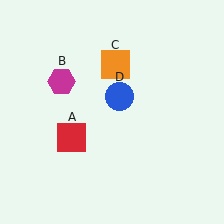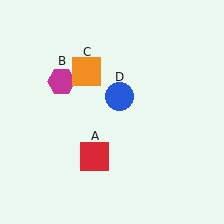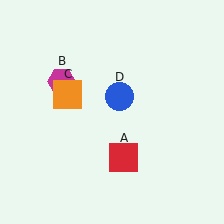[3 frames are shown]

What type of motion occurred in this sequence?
The red square (object A), orange square (object C) rotated counterclockwise around the center of the scene.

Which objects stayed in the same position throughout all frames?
Magenta hexagon (object B) and blue circle (object D) remained stationary.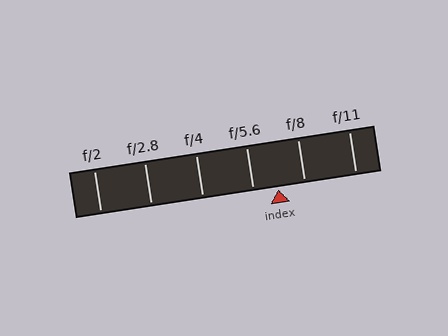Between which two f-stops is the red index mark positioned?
The index mark is between f/5.6 and f/8.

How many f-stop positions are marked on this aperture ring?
There are 6 f-stop positions marked.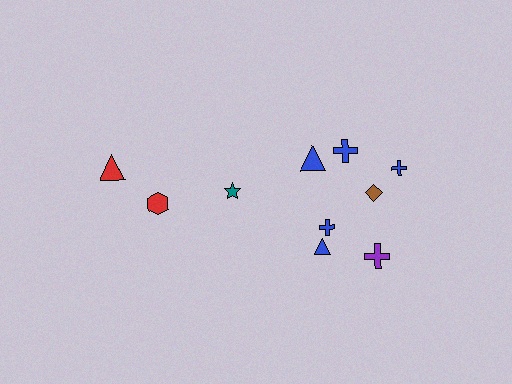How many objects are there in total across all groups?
There are 10 objects.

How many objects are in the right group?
There are 7 objects.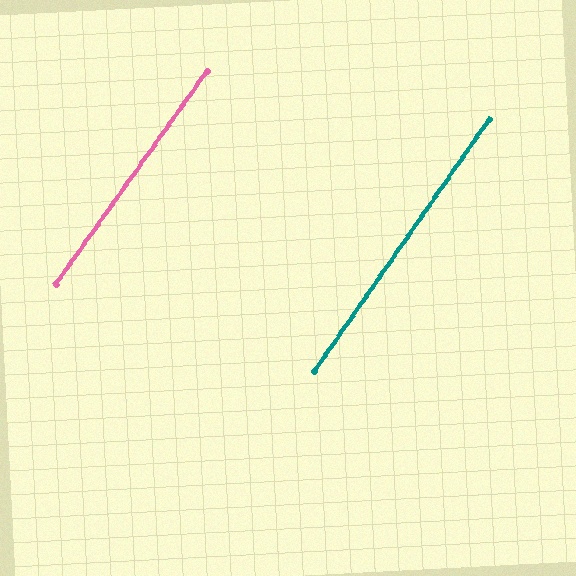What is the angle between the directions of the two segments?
Approximately 1 degree.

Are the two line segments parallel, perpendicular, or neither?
Parallel — their directions differ by only 0.7°.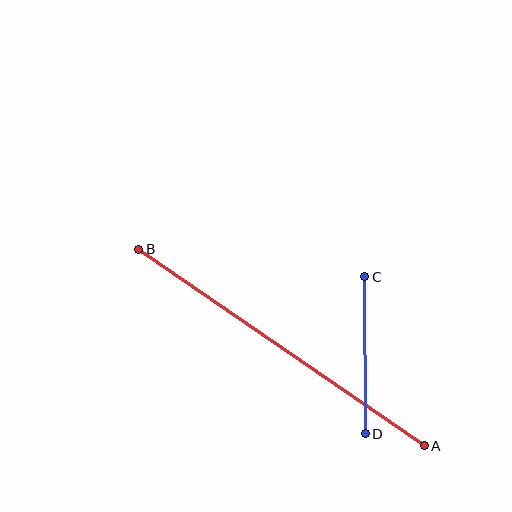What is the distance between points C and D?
The distance is approximately 157 pixels.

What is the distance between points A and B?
The distance is approximately 346 pixels.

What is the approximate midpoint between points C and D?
The midpoint is at approximately (365, 355) pixels.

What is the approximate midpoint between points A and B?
The midpoint is at approximately (281, 347) pixels.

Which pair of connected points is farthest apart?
Points A and B are farthest apart.